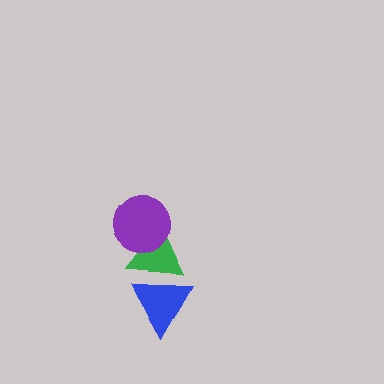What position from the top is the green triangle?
The green triangle is 2nd from the top.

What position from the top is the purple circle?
The purple circle is 1st from the top.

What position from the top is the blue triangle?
The blue triangle is 3rd from the top.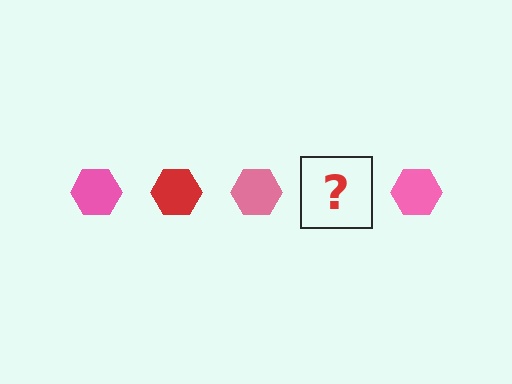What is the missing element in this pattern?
The missing element is a red hexagon.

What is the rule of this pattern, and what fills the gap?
The rule is that the pattern cycles through pink, red hexagons. The gap should be filled with a red hexagon.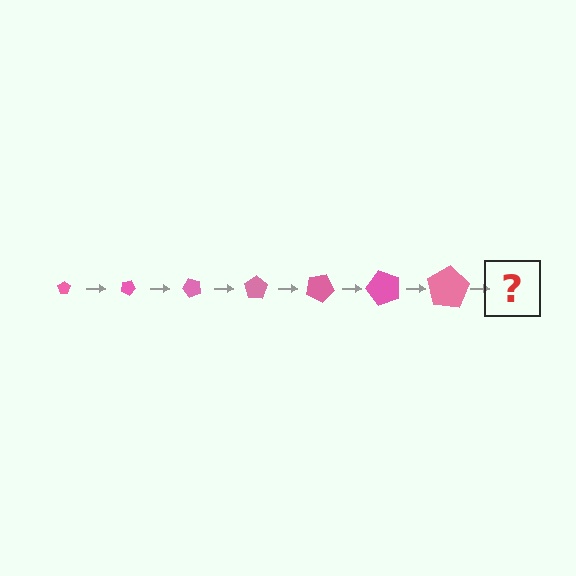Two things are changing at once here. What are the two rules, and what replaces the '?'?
The two rules are that the pentagon grows larger each step and it rotates 25 degrees each step. The '?' should be a pentagon, larger than the previous one and rotated 175 degrees from the start.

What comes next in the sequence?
The next element should be a pentagon, larger than the previous one and rotated 175 degrees from the start.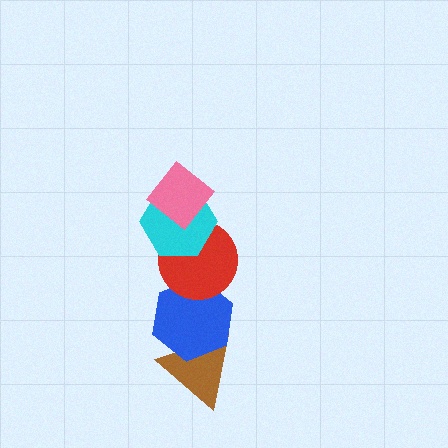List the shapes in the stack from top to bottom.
From top to bottom: the pink diamond, the cyan hexagon, the red circle, the blue hexagon, the brown triangle.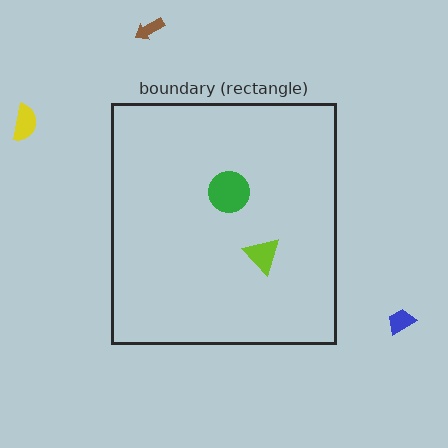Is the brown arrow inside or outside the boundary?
Outside.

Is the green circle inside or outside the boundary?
Inside.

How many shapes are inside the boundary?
3 inside, 3 outside.